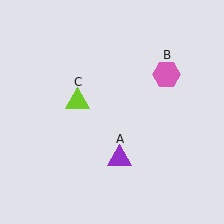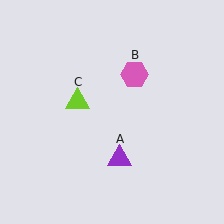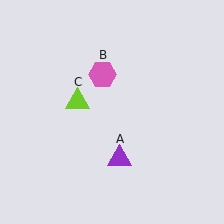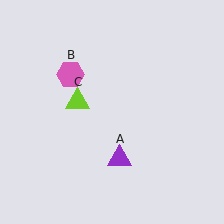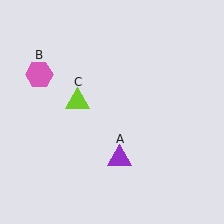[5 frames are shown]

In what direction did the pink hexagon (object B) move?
The pink hexagon (object B) moved left.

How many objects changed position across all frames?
1 object changed position: pink hexagon (object B).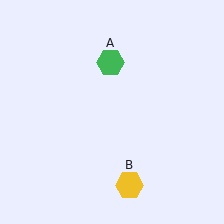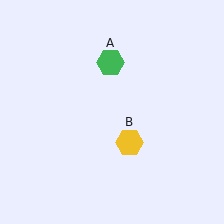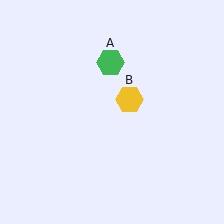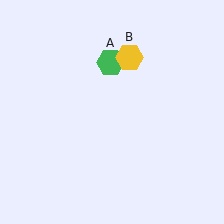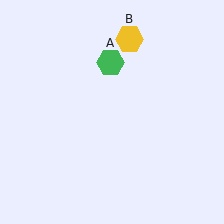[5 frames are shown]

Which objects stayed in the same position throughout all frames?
Green hexagon (object A) remained stationary.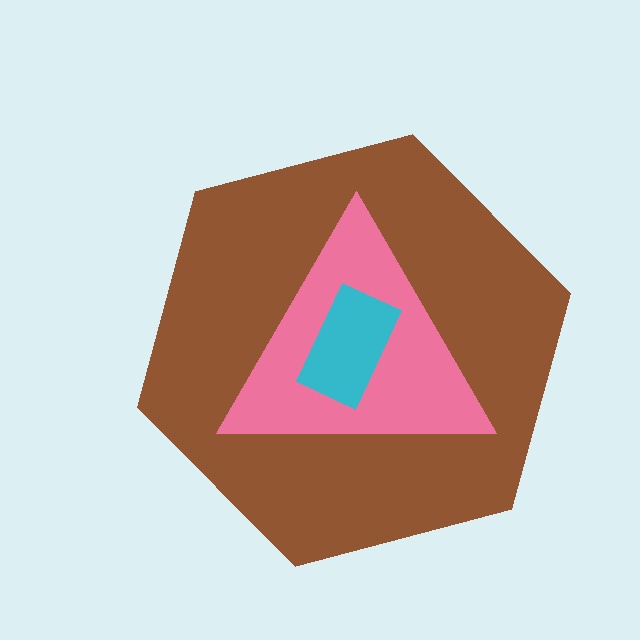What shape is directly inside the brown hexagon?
The pink triangle.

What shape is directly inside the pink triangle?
The cyan rectangle.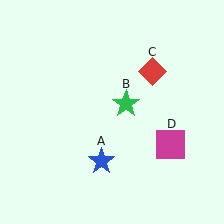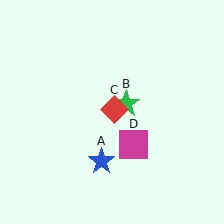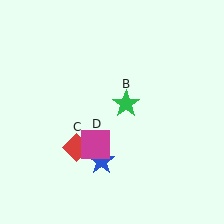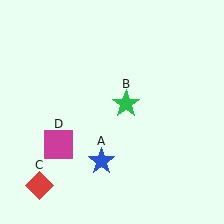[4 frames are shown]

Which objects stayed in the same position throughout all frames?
Blue star (object A) and green star (object B) remained stationary.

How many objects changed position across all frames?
2 objects changed position: red diamond (object C), magenta square (object D).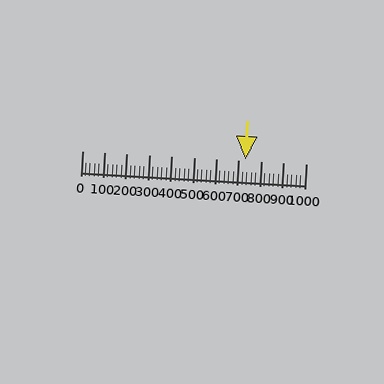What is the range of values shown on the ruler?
The ruler shows values from 0 to 1000.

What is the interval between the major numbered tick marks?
The major tick marks are spaced 100 units apart.